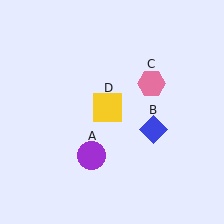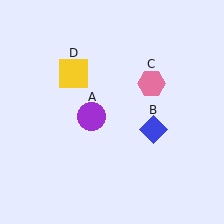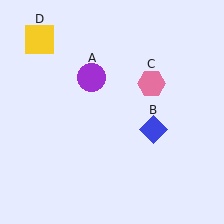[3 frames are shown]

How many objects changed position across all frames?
2 objects changed position: purple circle (object A), yellow square (object D).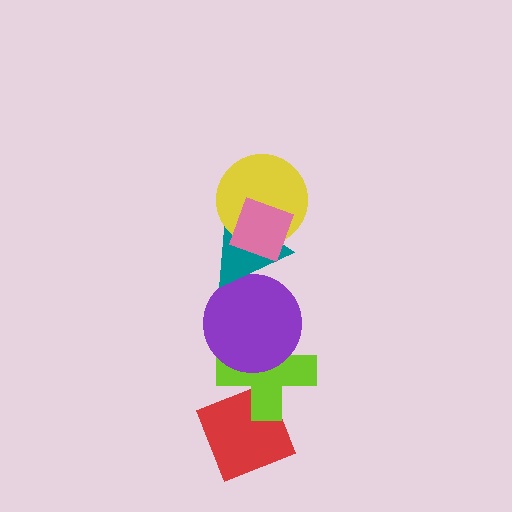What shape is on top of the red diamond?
The lime cross is on top of the red diamond.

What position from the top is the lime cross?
The lime cross is 5th from the top.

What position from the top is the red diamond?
The red diamond is 6th from the top.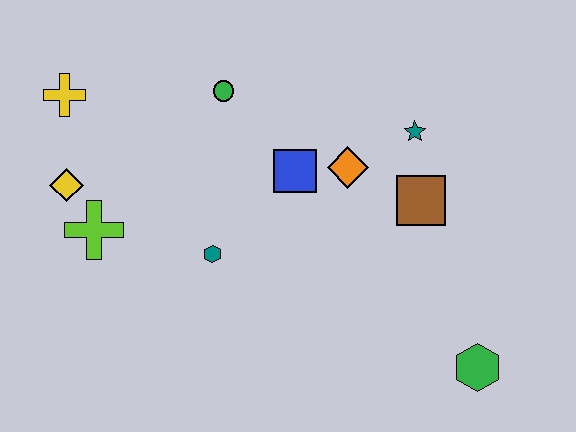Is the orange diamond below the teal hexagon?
No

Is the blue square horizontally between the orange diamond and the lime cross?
Yes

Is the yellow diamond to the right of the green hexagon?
No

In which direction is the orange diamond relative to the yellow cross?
The orange diamond is to the right of the yellow cross.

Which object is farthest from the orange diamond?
The yellow cross is farthest from the orange diamond.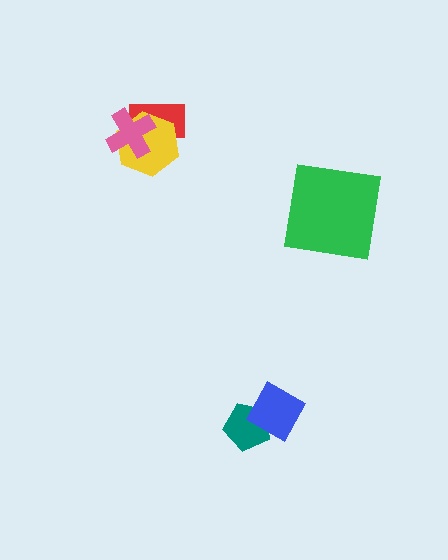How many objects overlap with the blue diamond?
1 object overlaps with the blue diamond.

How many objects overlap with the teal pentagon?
1 object overlaps with the teal pentagon.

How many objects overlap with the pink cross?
2 objects overlap with the pink cross.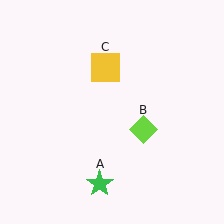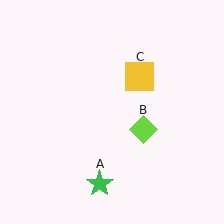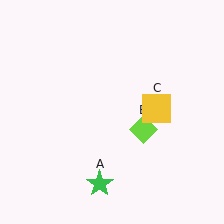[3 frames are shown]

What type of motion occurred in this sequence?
The yellow square (object C) rotated clockwise around the center of the scene.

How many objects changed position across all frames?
1 object changed position: yellow square (object C).